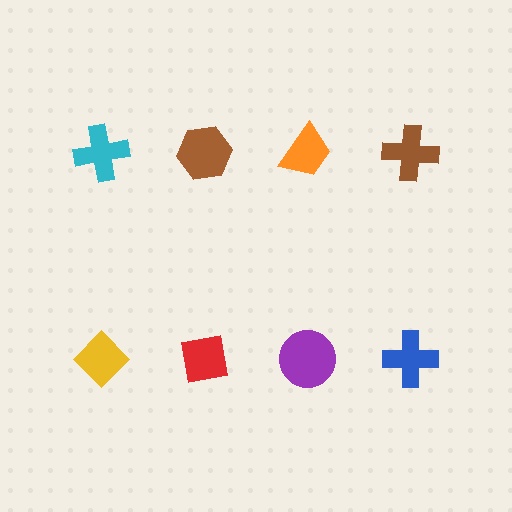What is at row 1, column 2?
A brown hexagon.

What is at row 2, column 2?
A red square.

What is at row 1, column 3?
An orange trapezoid.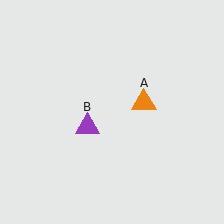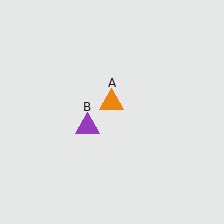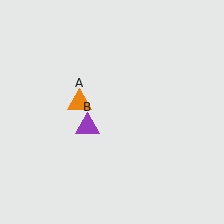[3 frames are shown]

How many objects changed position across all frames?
1 object changed position: orange triangle (object A).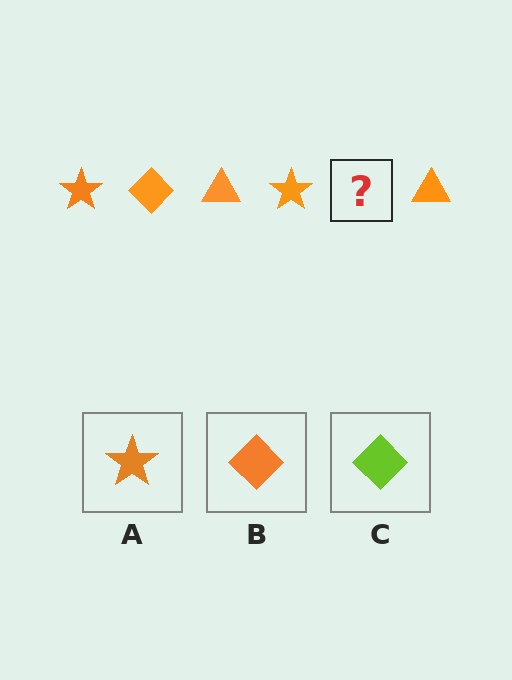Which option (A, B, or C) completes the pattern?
B.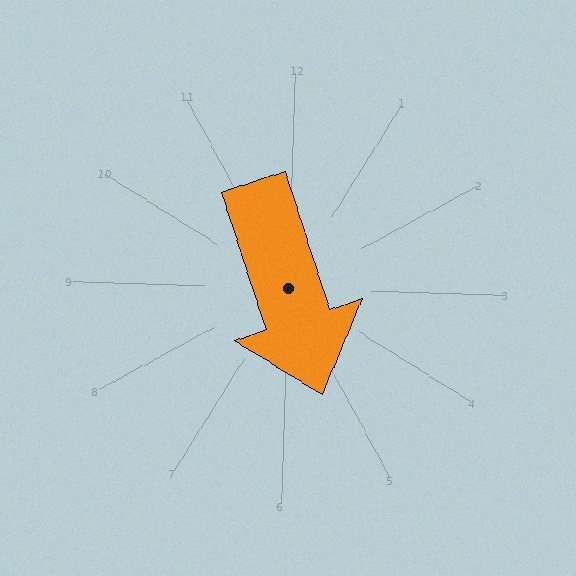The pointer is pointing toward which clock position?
Roughly 5 o'clock.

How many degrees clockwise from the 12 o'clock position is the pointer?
Approximately 160 degrees.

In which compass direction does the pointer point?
South.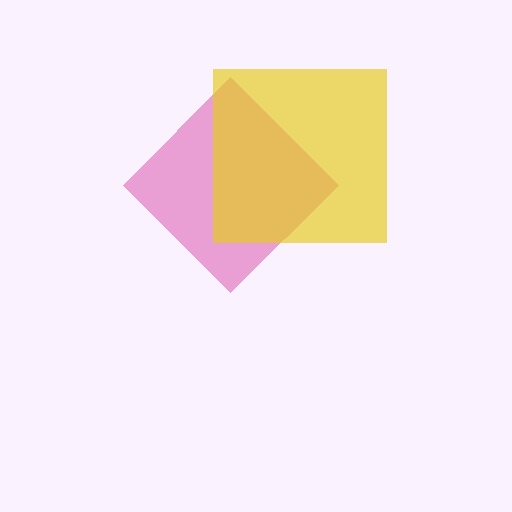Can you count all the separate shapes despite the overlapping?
Yes, there are 2 separate shapes.